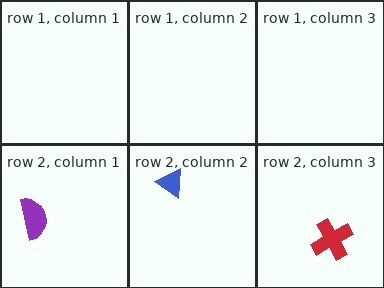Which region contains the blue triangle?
The row 2, column 2 region.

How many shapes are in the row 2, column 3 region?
1.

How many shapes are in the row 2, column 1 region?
1.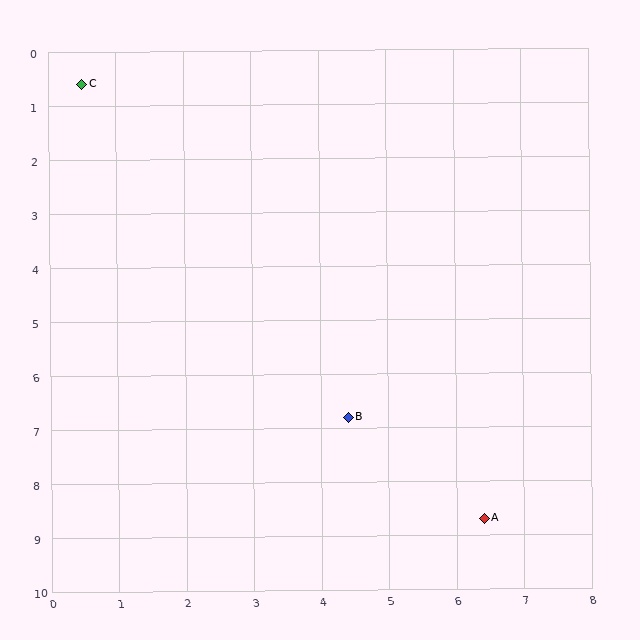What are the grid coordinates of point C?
Point C is at approximately (0.5, 0.6).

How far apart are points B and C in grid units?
Points B and C are about 7.3 grid units apart.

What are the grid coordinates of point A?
Point A is at approximately (6.4, 8.7).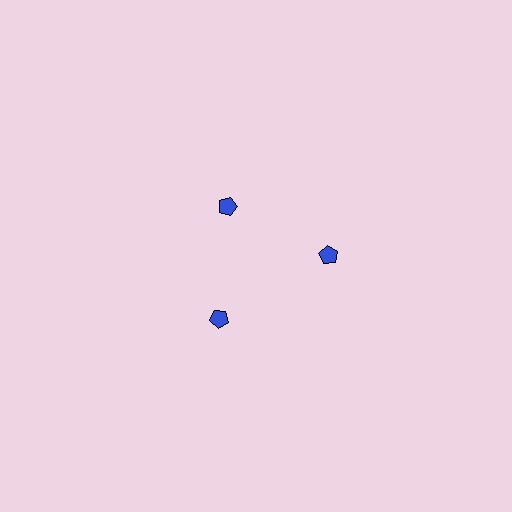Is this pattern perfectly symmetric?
No. The 3 blue pentagons are arranged in a ring, but one element near the 11 o'clock position is pulled inward toward the center, breaking the 3-fold rotational symmetry.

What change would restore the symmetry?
The symmetry would be restored by moving it outward, back onto the ring so that all 3 pentagons sit at equal angles and equal distance from the center.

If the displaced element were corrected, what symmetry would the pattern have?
It would have 3-fold rotational symmetry — the pattern would map onto itself every 120 degrees.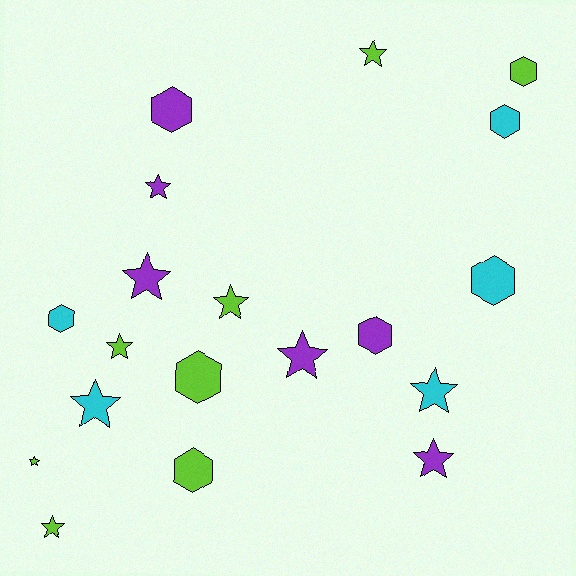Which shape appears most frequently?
Star, with 11 objects.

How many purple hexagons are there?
There are 2 purple hexagons.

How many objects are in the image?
There are 19 objects.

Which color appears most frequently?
Lime, with 8 objects.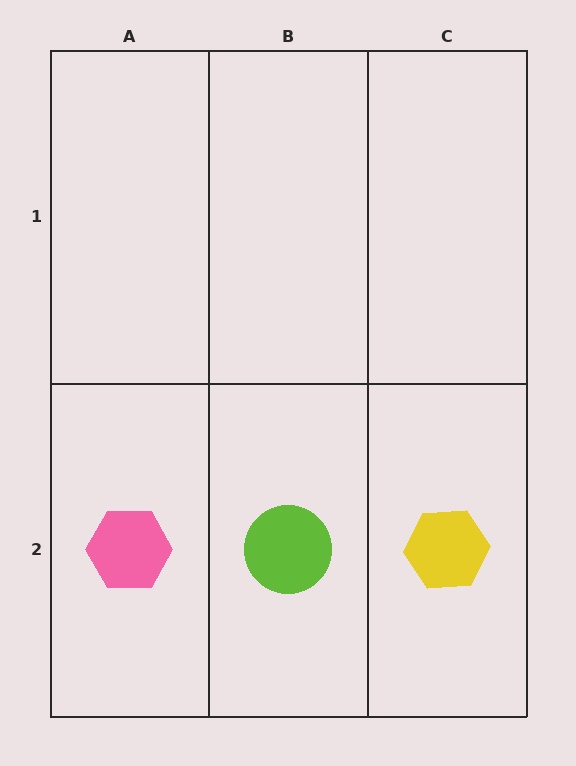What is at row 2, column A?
A pink hexagon.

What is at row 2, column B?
A lime circle.